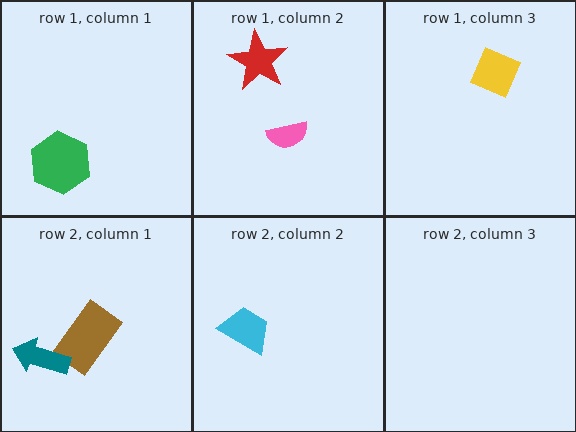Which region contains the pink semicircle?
The row 1, column 2 region.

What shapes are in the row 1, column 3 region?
The yellow diamond.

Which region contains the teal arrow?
The row 2, column 1 region.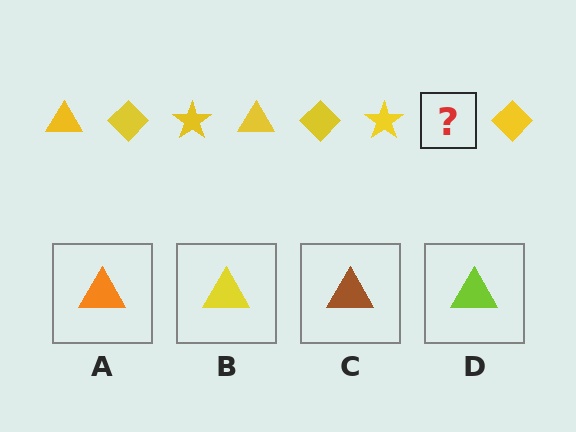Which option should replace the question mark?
Option B.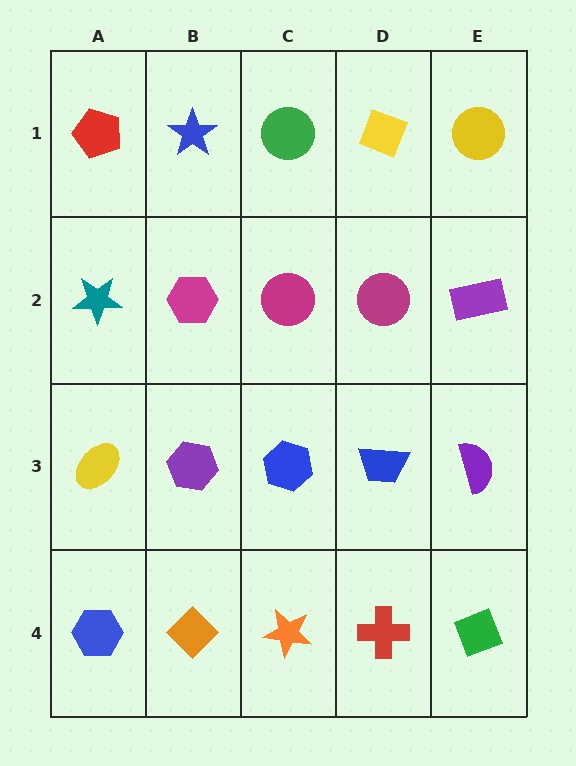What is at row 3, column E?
A purple semicircle.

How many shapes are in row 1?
5 shapes.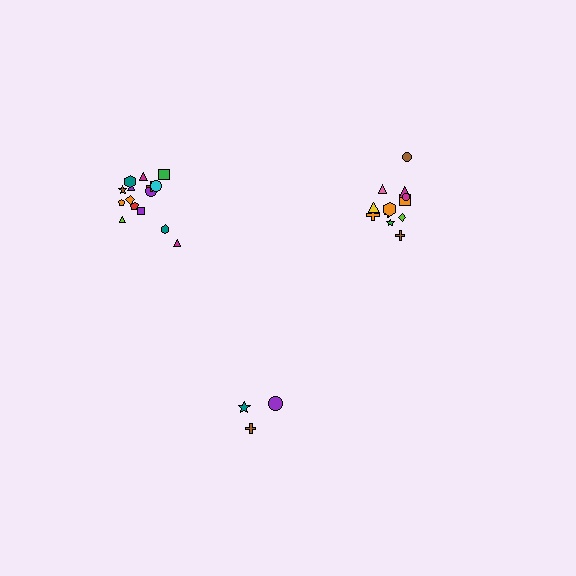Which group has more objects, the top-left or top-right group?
The top-left group.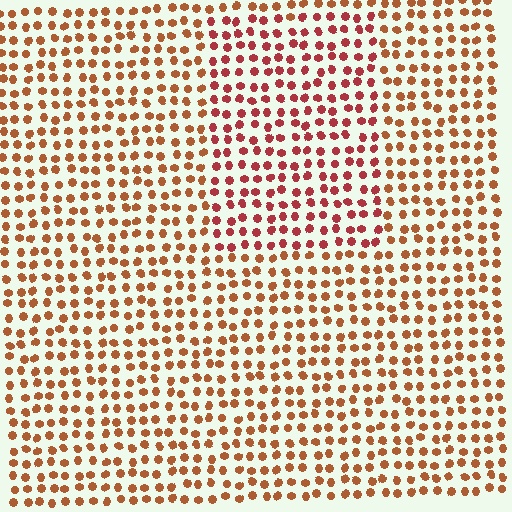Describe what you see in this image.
The image is filled with small brown elements in a uniform arrangement. A rectangle-shaped region is visible where the elements are tinted to a slightly different hue, forming a subtle color boundary.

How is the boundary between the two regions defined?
The boundary is defined purely by a slight shift in hue (about 27 degrees). Spacing, size, and orientation are identical on both sides.